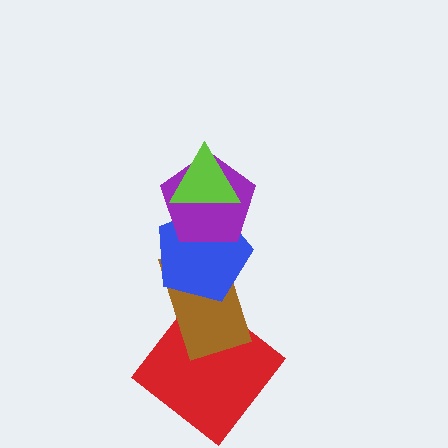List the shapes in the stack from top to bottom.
From top to bottom: the lime triangle, the purple pentagon, the blue pentagon, the brown rectangle, the red diamond.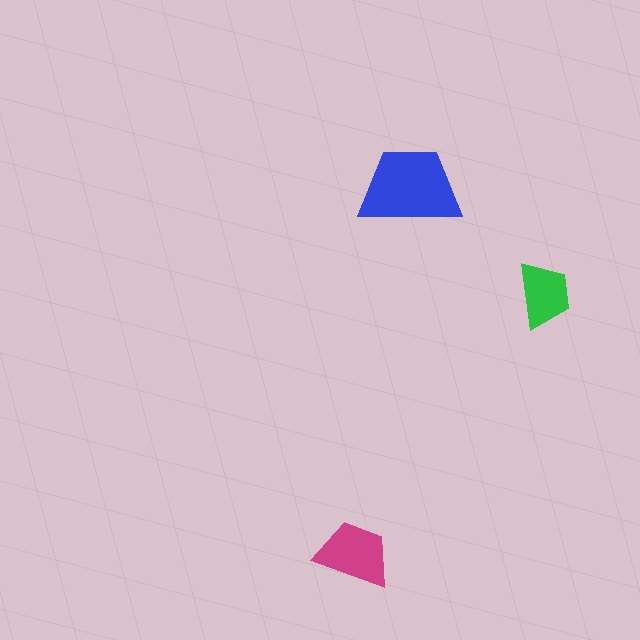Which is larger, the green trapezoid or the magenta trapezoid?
The magenta one.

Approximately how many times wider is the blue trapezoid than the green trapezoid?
About 1.5 times wider.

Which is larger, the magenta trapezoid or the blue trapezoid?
The blue one.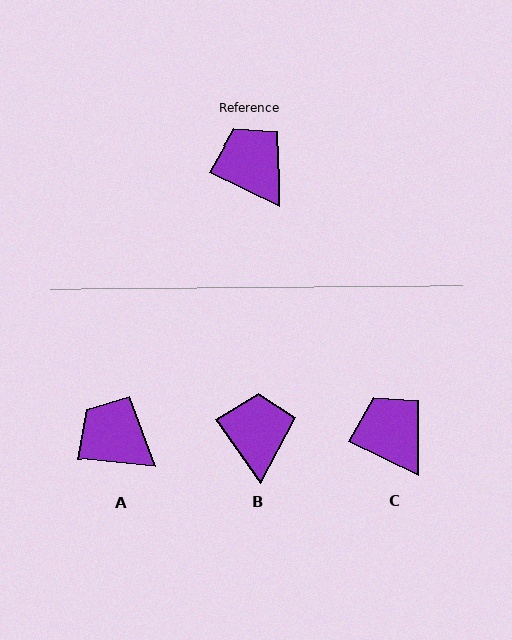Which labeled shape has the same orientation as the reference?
C.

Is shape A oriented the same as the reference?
No, it is off by about 21 degrees.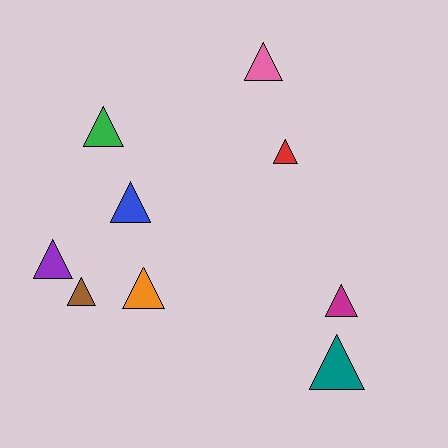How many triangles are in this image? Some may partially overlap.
There are 9 triangles.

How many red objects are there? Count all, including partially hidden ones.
There is 1 red object.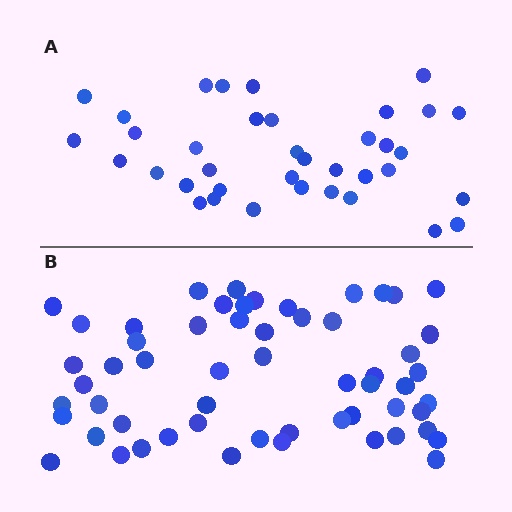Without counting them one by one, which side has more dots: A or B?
Region B (the bottom region) has more dots.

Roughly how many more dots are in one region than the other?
Region B has approximately 20 more dots than region A.